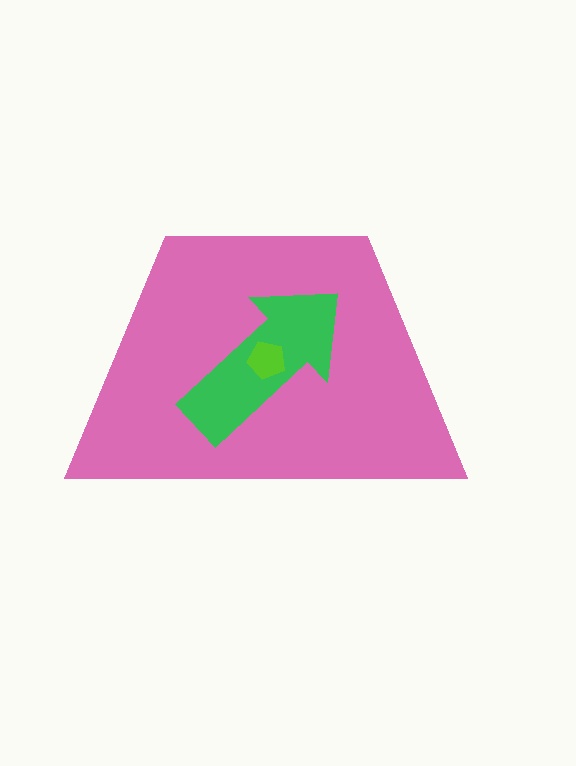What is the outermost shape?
The pink trapezoid.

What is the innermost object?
The lime pentagon.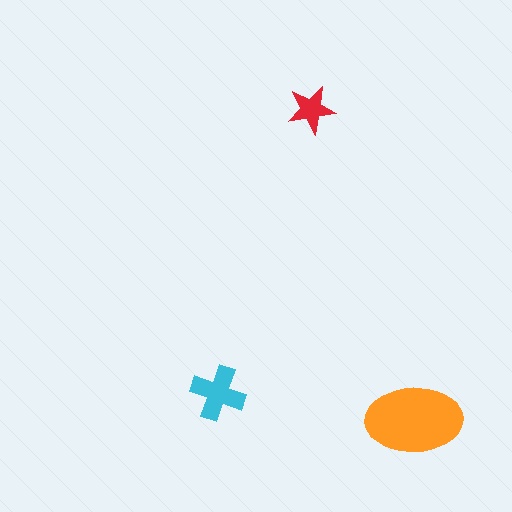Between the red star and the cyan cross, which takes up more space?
The cyan cross.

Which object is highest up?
The red star is topmost.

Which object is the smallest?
The red star.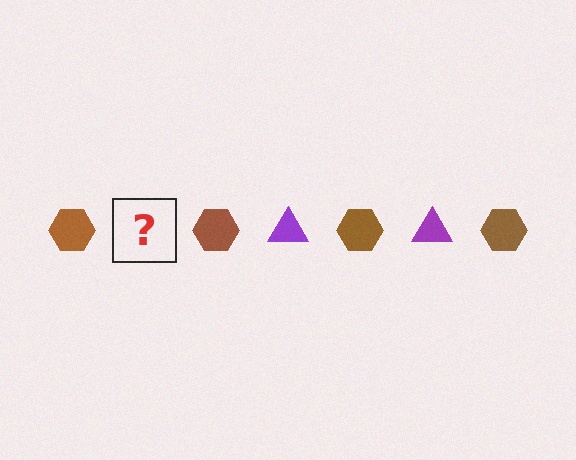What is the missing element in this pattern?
The missing element is a purple triangle.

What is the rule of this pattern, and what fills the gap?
The rule is that the pattern alternates between brown hexagon and purple triangle. The gap should be filled with a purple triangle.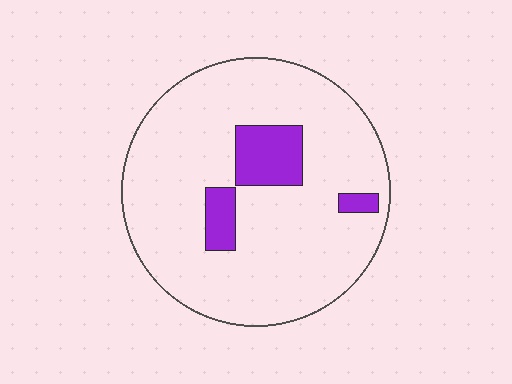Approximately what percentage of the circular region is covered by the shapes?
Approximately 10%.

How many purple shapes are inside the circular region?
3.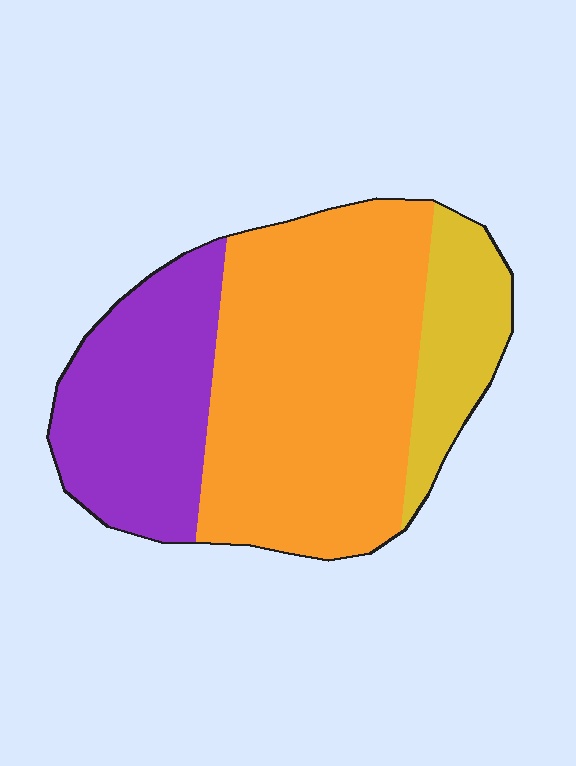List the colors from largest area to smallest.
From largest to smallest: orange, purple, yellow.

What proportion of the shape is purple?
Purple covers 29% of the shape.